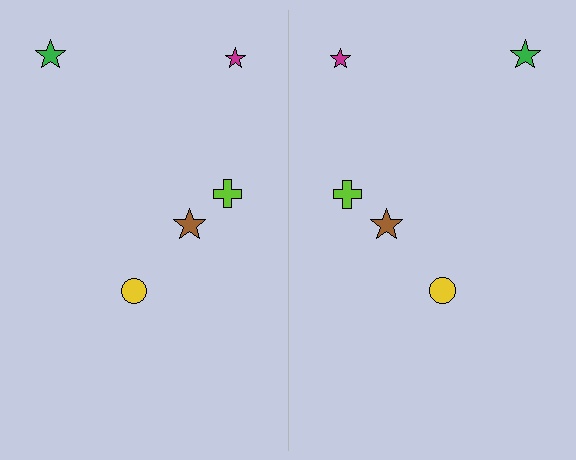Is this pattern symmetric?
Yes, this pattern has bilateral (reflection) symmetry.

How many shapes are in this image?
There are 10 shapes in this image.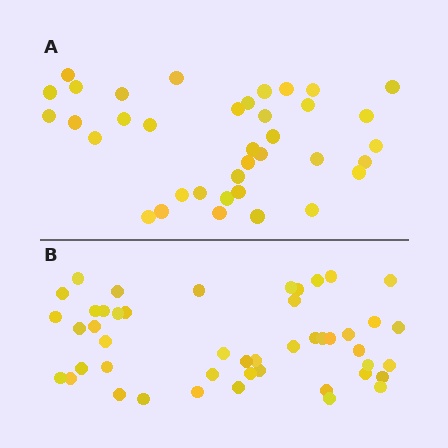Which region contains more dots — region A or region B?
Region B (the bottom region) has more dots.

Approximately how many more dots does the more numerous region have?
Region B has roughly 10 or so more dots than region A.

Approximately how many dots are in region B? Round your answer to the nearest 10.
About 50 dots. (The exact count is 47, which rounds to 50.)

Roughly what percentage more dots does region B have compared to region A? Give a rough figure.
About 25% more.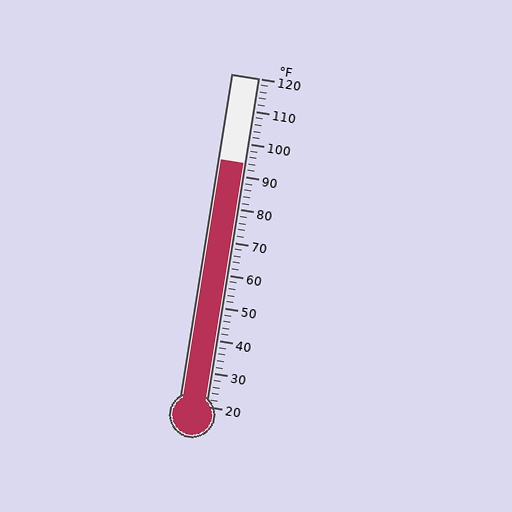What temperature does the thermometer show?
The thermometer shows approximately 94°F.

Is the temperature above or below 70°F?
The temperature is above 70°F.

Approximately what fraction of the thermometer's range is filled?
The thermometer is filled to approximately 75% of its range.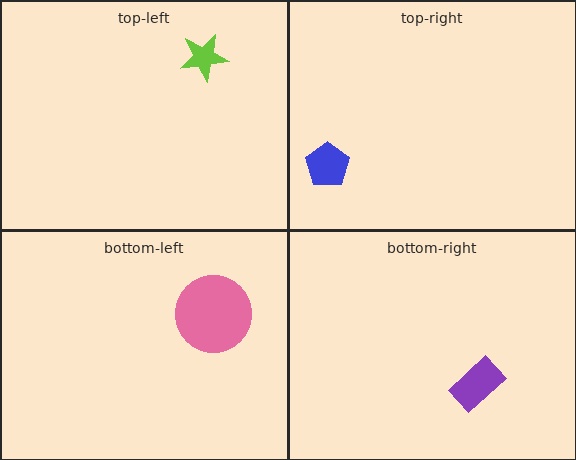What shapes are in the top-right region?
The blue pentagon.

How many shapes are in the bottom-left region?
1.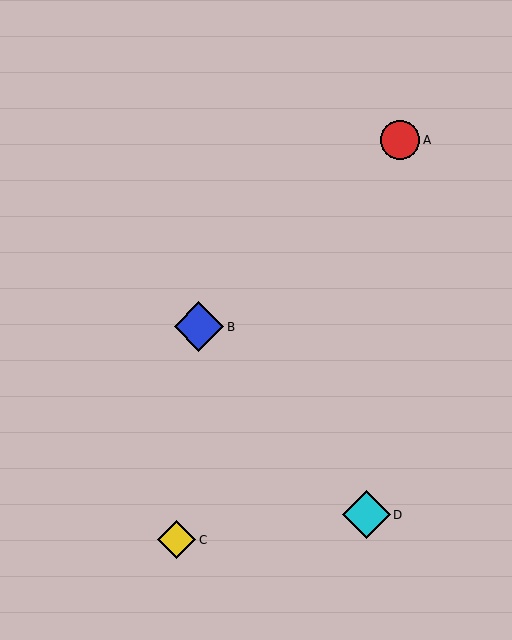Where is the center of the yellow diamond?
The center of the yellow diamond is at (177, 540).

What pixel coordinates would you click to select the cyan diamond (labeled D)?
Click at (366, 515) to select the cyan diamond D.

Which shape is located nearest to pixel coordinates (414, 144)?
The red circle (labeled A) at (400, 140) is nearest to that location.